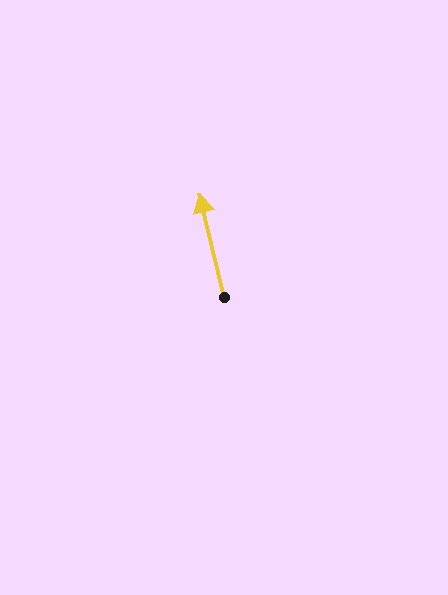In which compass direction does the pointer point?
North.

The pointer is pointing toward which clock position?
Roughly 12 o'clock.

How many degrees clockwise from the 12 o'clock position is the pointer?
Approximately 347 degrees.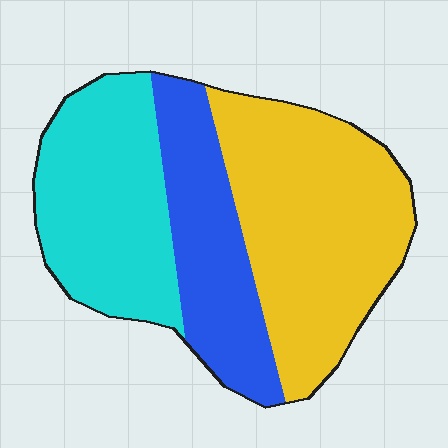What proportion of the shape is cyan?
Cyan covers 32% of the shape.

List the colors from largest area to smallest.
From largest to smallest: yellow, cyan, blue.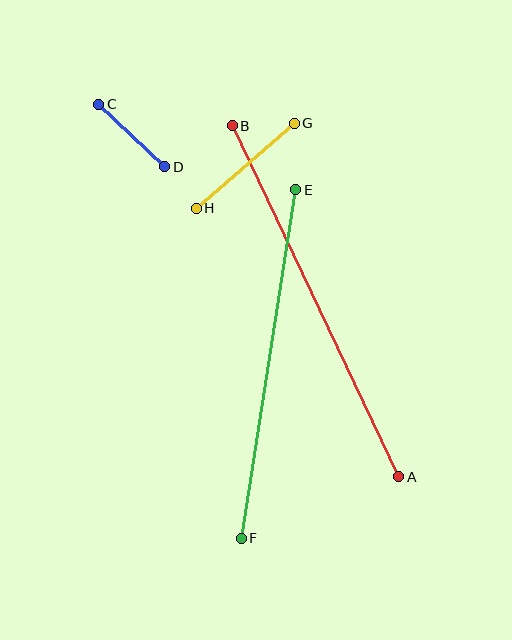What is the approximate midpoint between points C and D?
The midpoint is at approximately (132, 136) pixels.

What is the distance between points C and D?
The distance is approximately 91 pixels.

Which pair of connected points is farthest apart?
Points A and B are farthest apart.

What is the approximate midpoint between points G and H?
The midpoint is at approximately (245, 166) pixels.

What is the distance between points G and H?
The distance is approximately 130 pixels.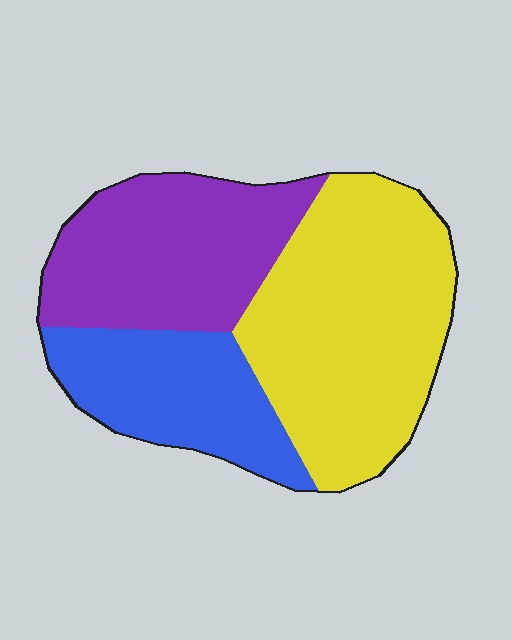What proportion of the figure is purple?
Purple covers roughly 30% of the figure.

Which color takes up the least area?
Blue, at roughly 25%.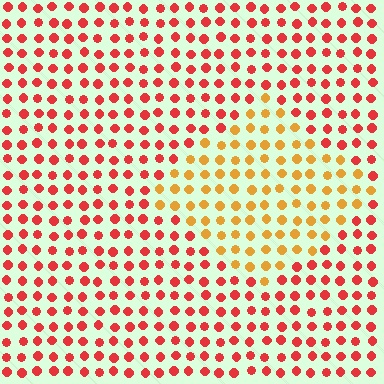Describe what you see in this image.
The image is filled with small red elements in a uniform arrangement. A diamond-shaped region is visible where the elements are tinted to a slightly different hue, forming a subtle color boundary.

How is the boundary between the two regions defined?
The boundary is defined purely by a slight shift in hue (about 39 degrees). Spacing, size, and orientation are identical on both sides.